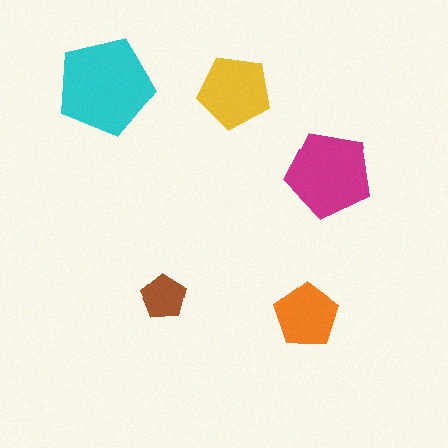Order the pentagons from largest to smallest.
the cyan one, the magenta one, the yellow one, the orange one, the brown one.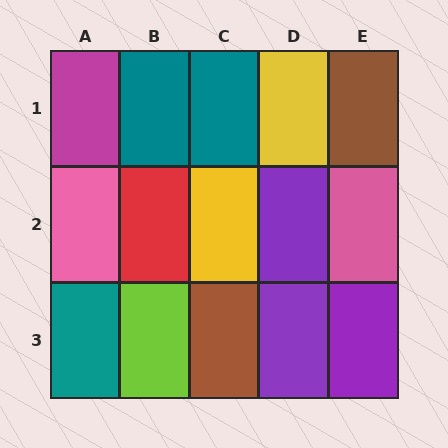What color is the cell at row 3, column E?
Purple.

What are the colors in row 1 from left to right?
Magenta, teal, teal, yellow, brown.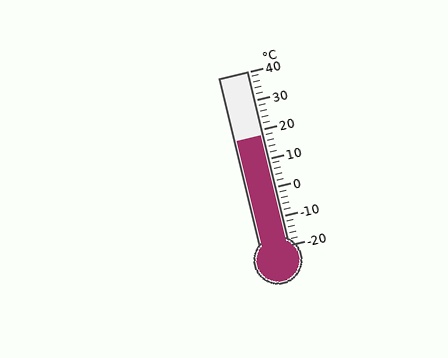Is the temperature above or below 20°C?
The temperature is below 20°C.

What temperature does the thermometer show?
The thermometer shows approximately 18°C.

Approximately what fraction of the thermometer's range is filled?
The thermometer is filled to approximately 65% of its range.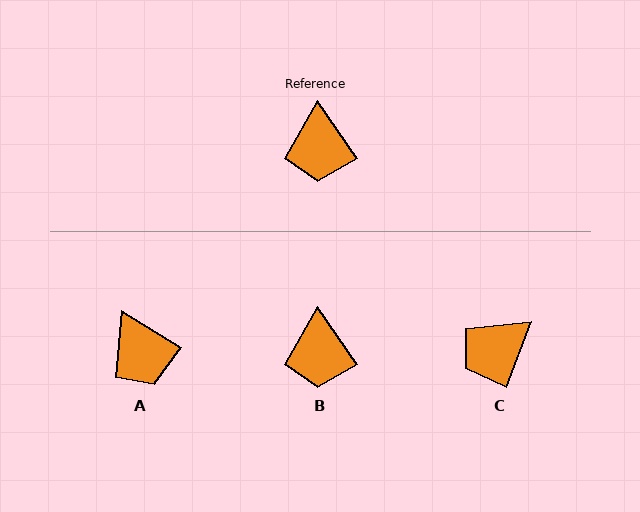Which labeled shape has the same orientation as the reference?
B.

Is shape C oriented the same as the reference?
No, it is off by about 55 degrees.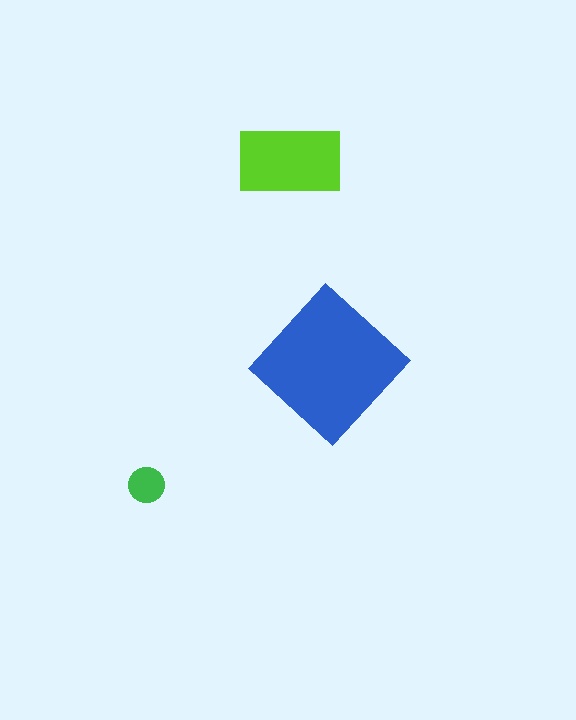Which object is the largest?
The blue diamond.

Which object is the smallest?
The green circle.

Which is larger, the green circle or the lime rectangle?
The lime rectangle.